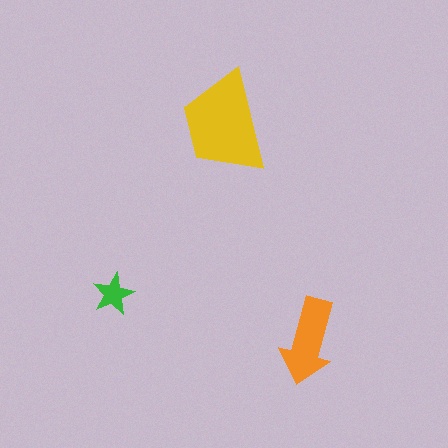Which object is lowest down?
The orange arrow is bottommost.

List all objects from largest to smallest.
The yellow trapezoid, the orange arrow, the green star.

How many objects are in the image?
There are 3 objects in the image.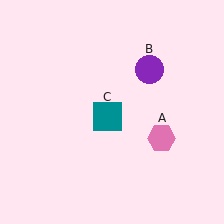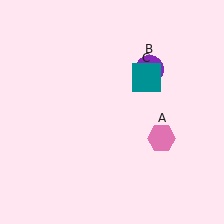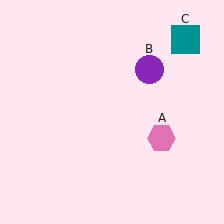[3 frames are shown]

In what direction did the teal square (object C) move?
The teal square (object C) moved up and to the right.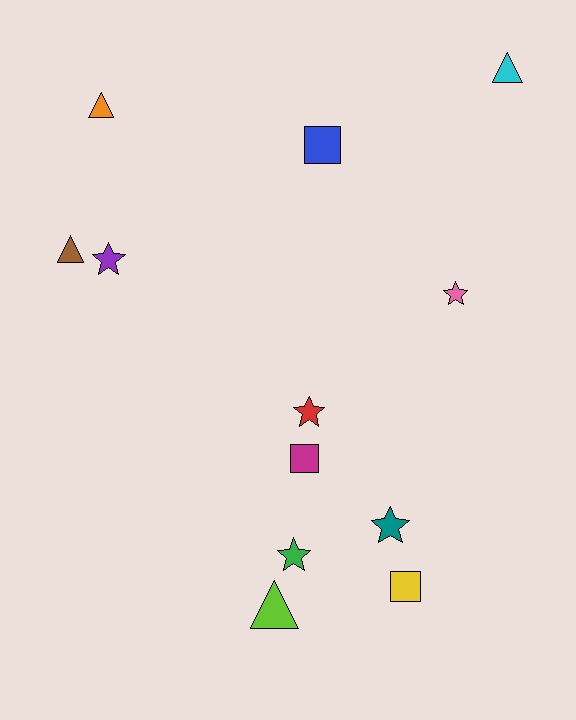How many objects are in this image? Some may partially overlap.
There are 12 objects.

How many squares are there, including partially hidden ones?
There are 3 squares.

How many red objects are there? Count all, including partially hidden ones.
There is 1 red object.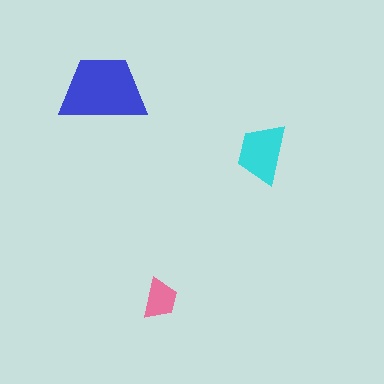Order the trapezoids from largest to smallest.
the blue one, the cyan one, the pink one.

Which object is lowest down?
The pink trapezoid is bottommost.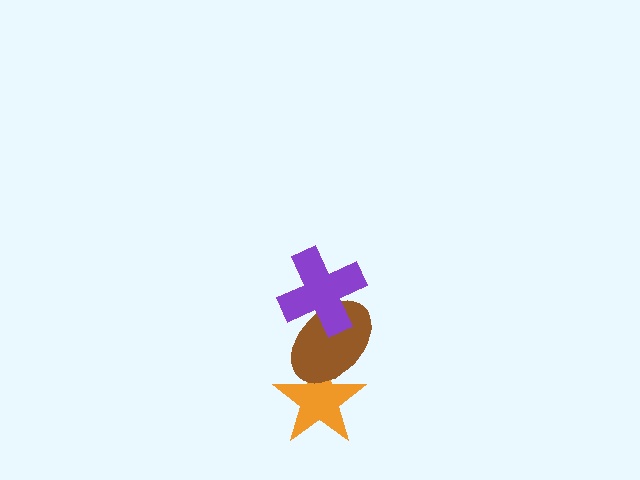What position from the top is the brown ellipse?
The brown ellipse is 2nd from the top.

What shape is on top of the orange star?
The brown ellipse is on top of the orange star.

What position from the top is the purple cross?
The purple cross is 1st from the top.